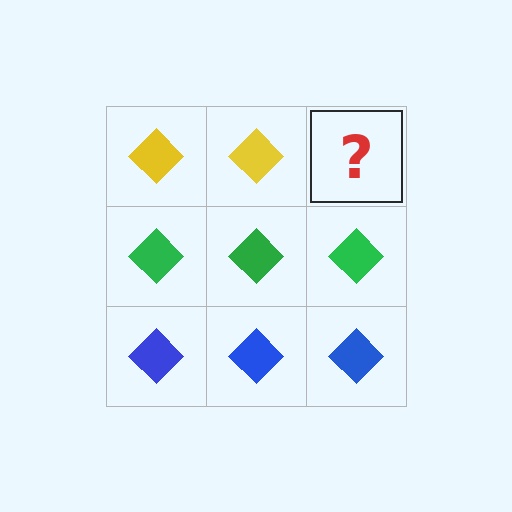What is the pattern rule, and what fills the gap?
The rule is that each row has a consistent color. The gap should be filled with a yellow diamond.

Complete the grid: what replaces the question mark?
The question mark should be replaced with a yellow diamond.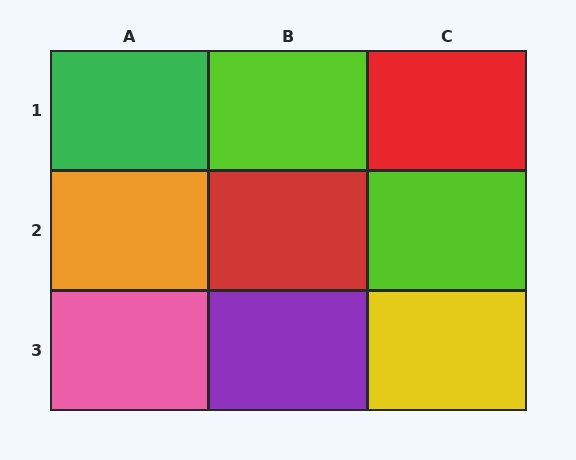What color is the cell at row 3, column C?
Yellow.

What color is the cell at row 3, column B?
Purple.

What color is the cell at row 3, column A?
Pink.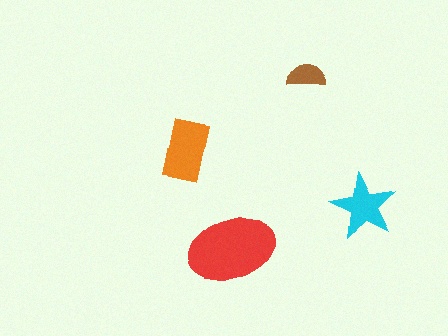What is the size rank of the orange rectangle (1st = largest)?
2nd.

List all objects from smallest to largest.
The brown semicircle, the cyan star, the orange rectangle, the red ellipse.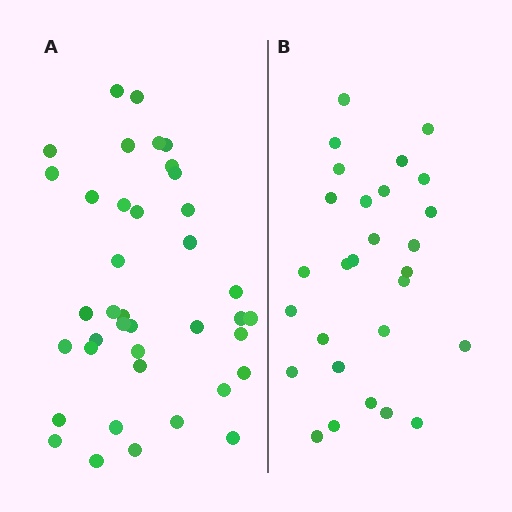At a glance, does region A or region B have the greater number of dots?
Region A (the left region) has more dots.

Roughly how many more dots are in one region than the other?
Region A has roughly 12 or so more dots than region B.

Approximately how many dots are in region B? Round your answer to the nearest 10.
About 30 dots. (The exact count is 28, which rounds to 30.)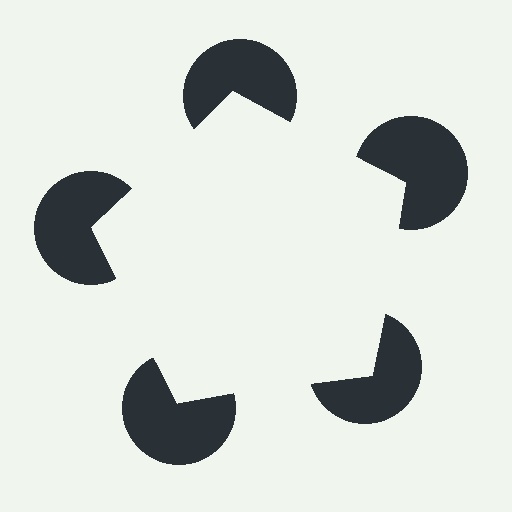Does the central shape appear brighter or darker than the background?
It typically appears slightly brighter than the background, even though no actual brightness change is drawn.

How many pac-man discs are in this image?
There are 5 — one at each vertex of the illusory pentagon.